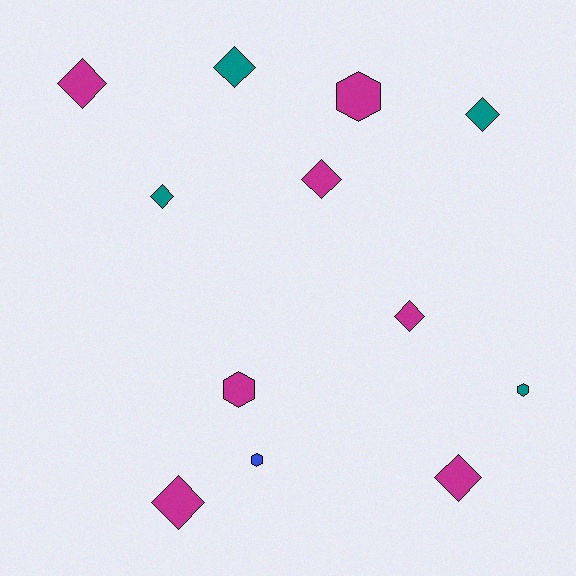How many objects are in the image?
There are 12 objects.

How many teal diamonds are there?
There are 3 teal diamonds.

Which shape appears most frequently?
Diamond, with 8 objects.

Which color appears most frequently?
Magenta, with 7 objects.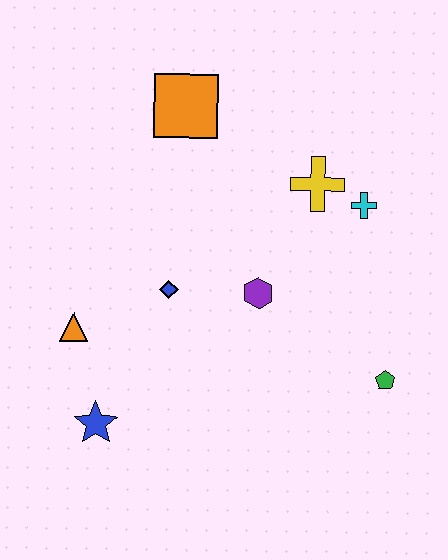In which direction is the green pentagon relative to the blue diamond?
The green pentagon is to the right of the blue diamond.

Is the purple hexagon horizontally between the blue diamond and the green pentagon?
Yes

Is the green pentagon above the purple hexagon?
No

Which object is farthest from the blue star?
The cyan cross is farthest from the blue star.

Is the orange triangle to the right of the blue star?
No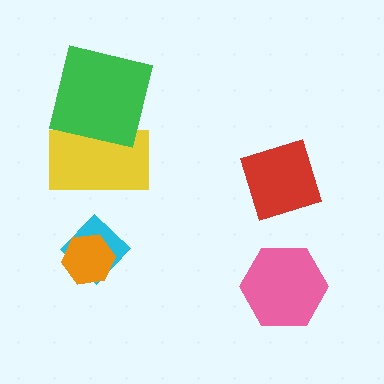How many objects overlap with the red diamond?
0 objects overlap with the red diamond.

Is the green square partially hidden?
No, no other shape covers it.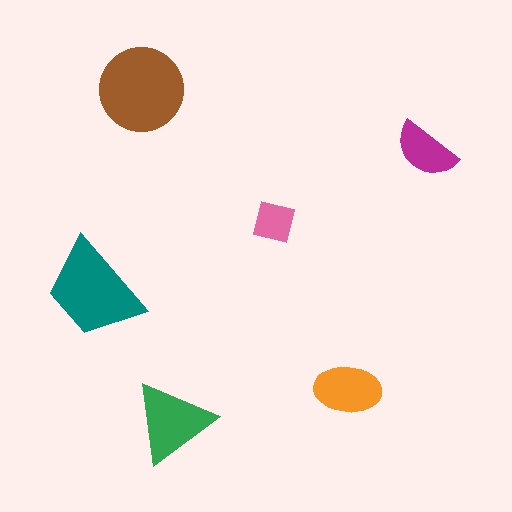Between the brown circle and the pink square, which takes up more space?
The brown circle.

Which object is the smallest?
The pink square.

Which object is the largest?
The brown circle.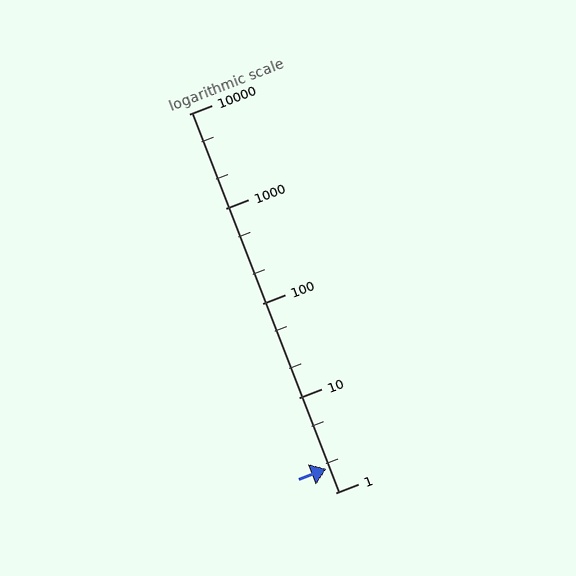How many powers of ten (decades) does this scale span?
The scale spans 4 decades, from 1 to 10000.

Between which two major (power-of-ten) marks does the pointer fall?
The pointer is between 1 and 10.